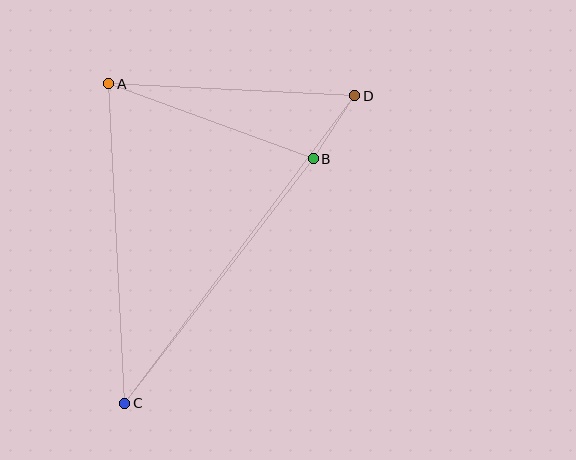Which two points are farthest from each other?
Points C and D are farthest from each other.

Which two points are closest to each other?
Points B and D are closest to each other.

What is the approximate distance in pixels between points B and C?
The distance between B and C is approximately 309 pixels.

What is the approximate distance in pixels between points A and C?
The distance between A and C is approximately 320 pixels.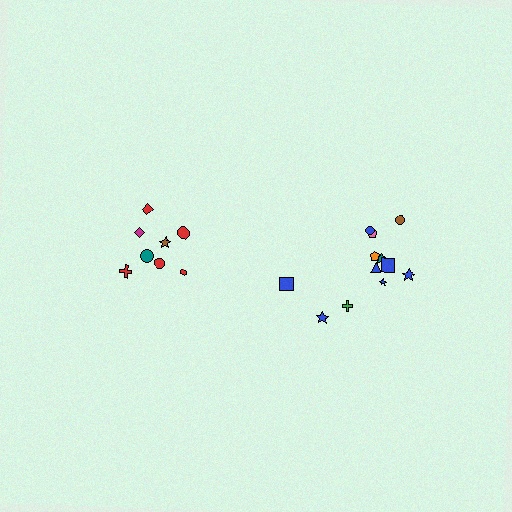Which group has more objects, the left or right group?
The right group.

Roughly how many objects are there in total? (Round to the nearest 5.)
Roughly 20 objects in total.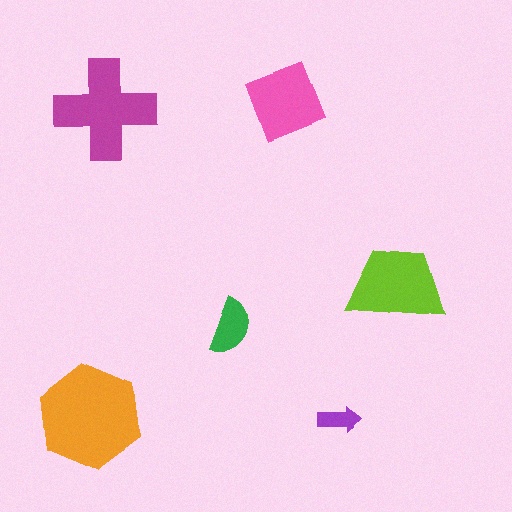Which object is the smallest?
The purple arrow.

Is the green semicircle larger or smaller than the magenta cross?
Smaller.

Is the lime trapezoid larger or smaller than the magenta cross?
Smaller.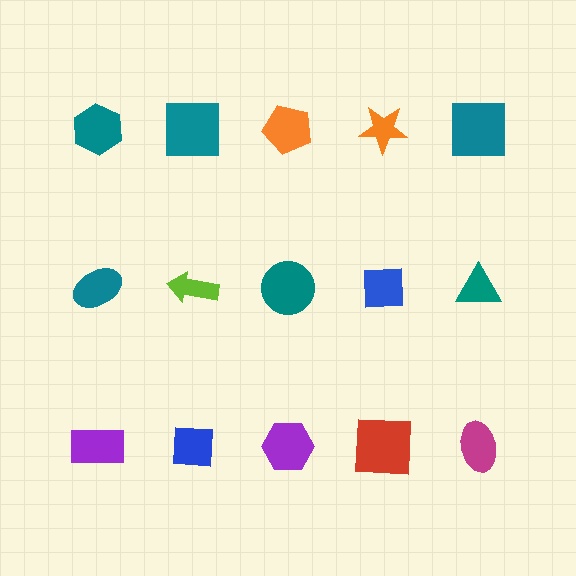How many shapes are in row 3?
5 shapes.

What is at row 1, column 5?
A teal square.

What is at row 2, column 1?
A teal ellipse.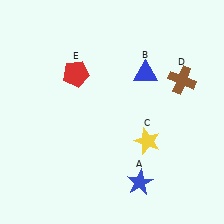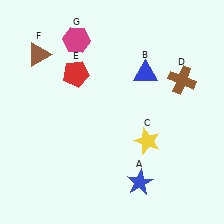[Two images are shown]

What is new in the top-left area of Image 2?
A brown triangle (F) was added in the top-left area of Image 2.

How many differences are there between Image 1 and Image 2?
There are 2 differences between the two images.